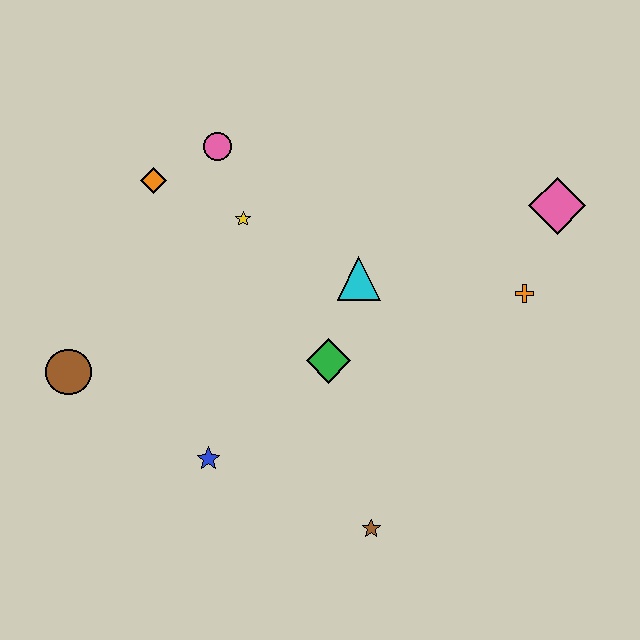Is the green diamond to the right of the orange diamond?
Yes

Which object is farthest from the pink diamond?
The brown circle is farthest from the pink diamond.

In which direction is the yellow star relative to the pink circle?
The yellow star is below the pink circle.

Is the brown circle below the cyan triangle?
Yes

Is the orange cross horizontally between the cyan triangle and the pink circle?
No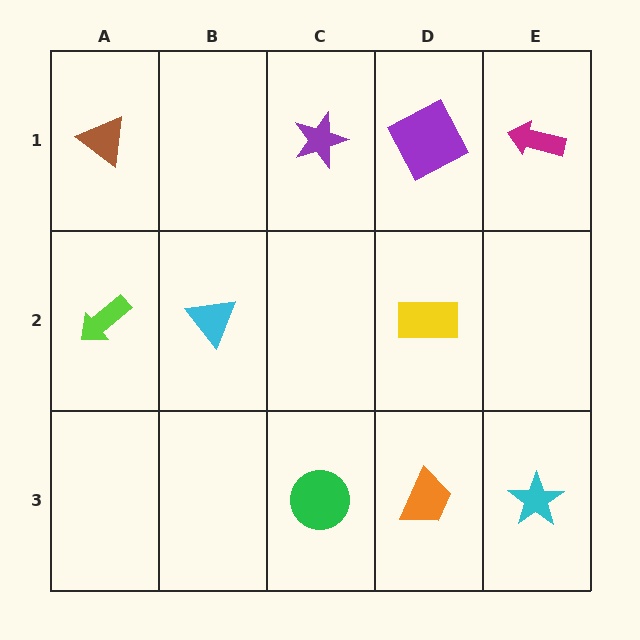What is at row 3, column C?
A green circle.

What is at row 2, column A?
A lime arrow.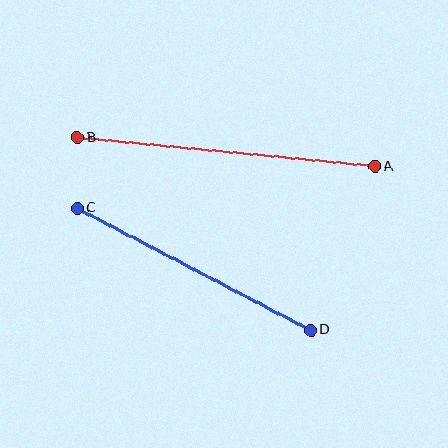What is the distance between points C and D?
The distance is approximately 263 pixels.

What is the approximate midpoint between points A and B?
The midpoint is at approximately (226, 152) pixels.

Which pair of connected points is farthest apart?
Points A and B are farthest apart.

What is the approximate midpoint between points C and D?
The midpoint is at approximately (194, 269) pixels.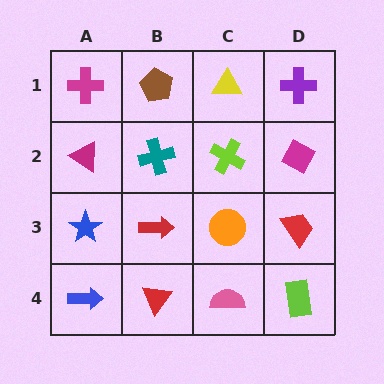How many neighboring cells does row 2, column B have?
4.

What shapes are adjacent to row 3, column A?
A magenta triangle (row 2, column A), a blue arrow (row 4, column A), a red arrow (row 3, column B).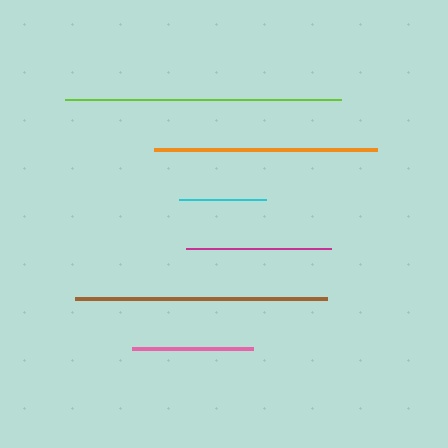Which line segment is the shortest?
The cyan line is the shortest at approximately 87 pixels.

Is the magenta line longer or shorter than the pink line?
The magenta line is longer than the pink line.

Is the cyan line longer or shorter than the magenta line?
The magenta line is longer than the cyan line.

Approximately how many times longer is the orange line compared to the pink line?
The orange line is approximately 1.8 times the length of the pink line.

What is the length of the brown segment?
The brown segment is approximately 252 pixels long.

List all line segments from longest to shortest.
From longest to shortest: lime, brown, orange, magenta, pink, cyan.